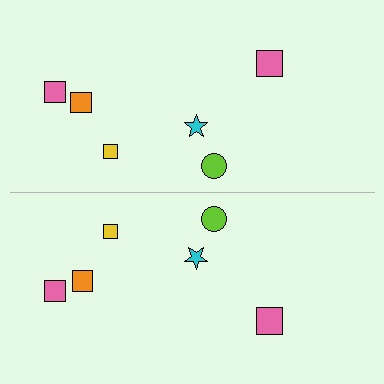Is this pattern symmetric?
Yes, this pattern has bilateral (reflection) symmetry.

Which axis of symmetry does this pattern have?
The pattern has a horizontal axis of symmetry running through the center of the image.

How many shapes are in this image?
There are 12 shapes in this image.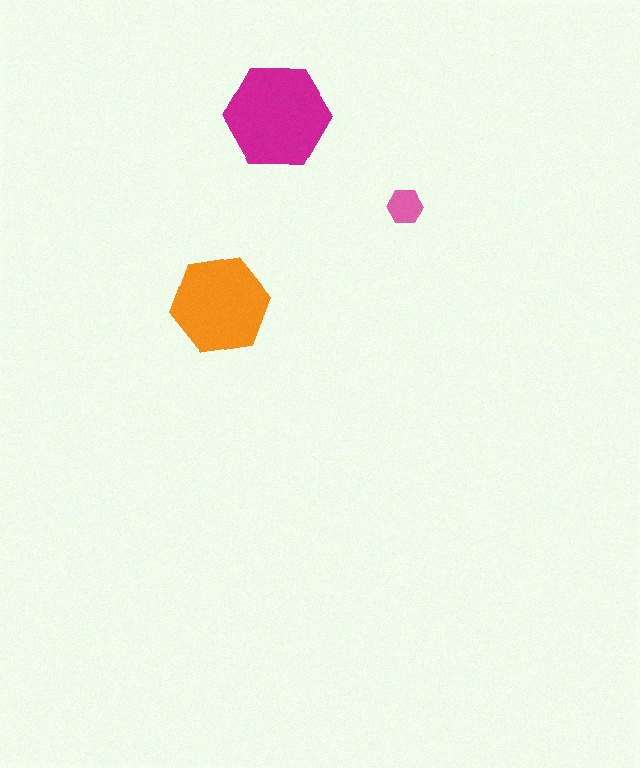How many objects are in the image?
There are 3 objects in the image.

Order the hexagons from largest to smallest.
the magenta one, the orange one, the pink one.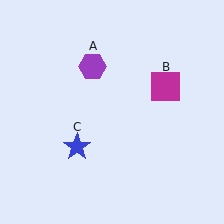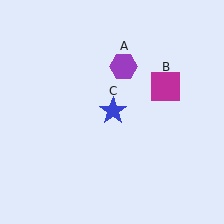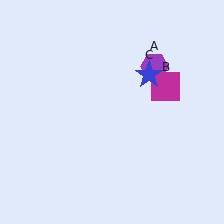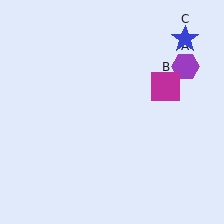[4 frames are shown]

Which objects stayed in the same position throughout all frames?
Magenta square (object B) remained stationary.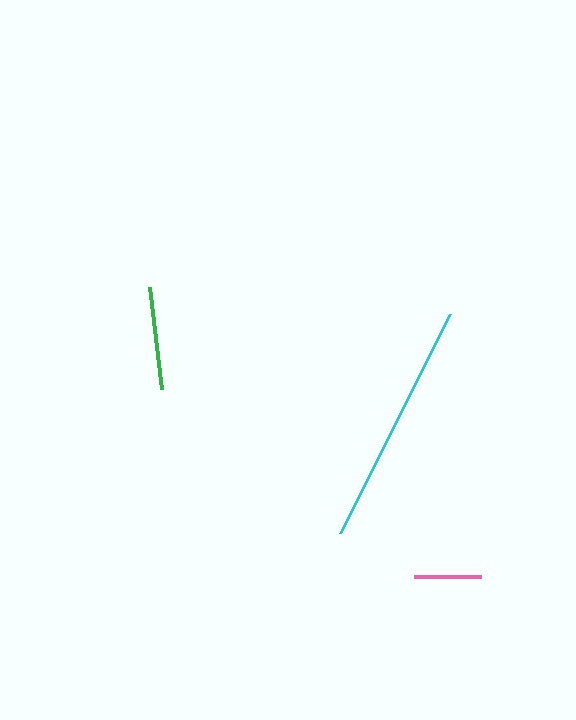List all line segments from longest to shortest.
From longest to shortest: cyan, green, pink.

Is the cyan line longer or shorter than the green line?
The cyan line is longer than the green line.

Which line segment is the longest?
The cyan line is the longest at approximately 245 pixels.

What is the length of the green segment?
The green segment is approximately 103 pixels long.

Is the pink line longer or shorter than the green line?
The green line is longer than the pink line.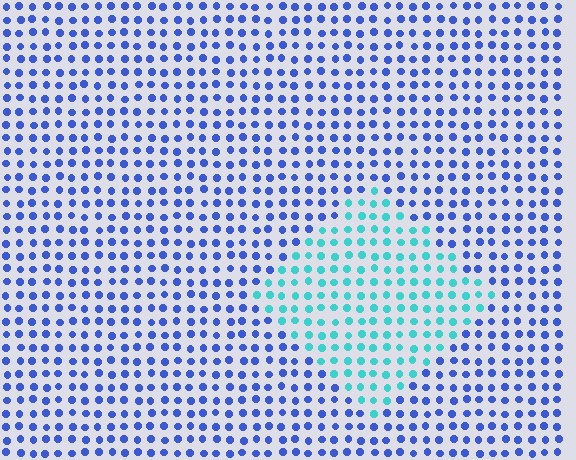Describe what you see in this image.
The image is filled with small blue elements in a uniform arrangement. A diamond-shaped region is visible where the elements are tinted to a slightly different hue, forming a subtle color boundary.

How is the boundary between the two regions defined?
The boundary is defined purely by a slight shift in hue (about 50 degrees). Spacing, size, and orientation are identical on both sides.